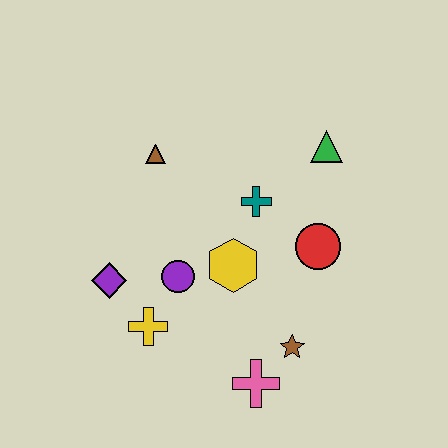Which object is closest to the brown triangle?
The teal cross is closest to the brown triangle.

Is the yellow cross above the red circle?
No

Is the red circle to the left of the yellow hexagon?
No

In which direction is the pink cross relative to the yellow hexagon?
The pink cross is below the yellow hexagon.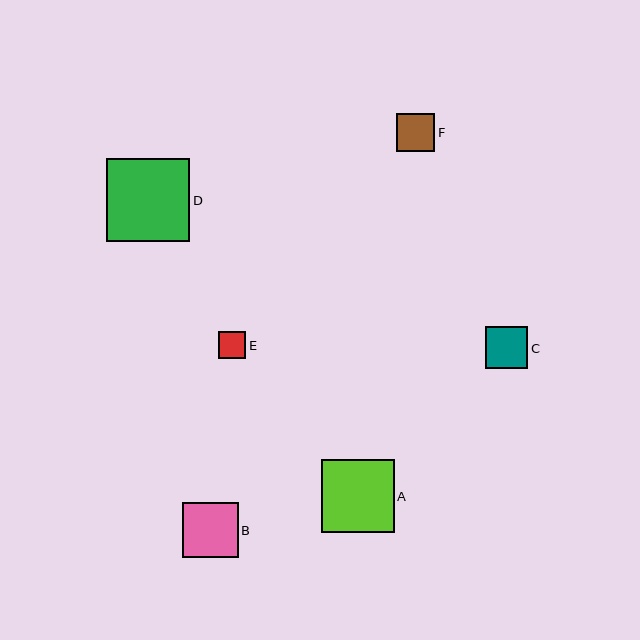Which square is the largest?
Square D is the largest with a size of approximately 83 pixels.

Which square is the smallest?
Square E is the smallest with a size of approximately 27 pixels.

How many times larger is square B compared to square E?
Square B is approximately 2.0 times the size of square E.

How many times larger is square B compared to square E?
Square B is approximately 2.0 times the size of square E.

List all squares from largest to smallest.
From largest to smallest: D, A, B, C, F, E.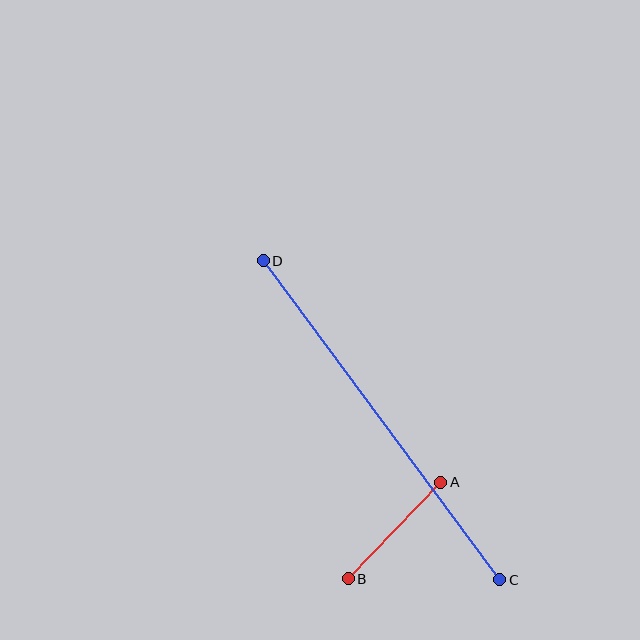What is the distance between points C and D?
The distance is approximately 397 pixels.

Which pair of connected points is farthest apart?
Points C and D are farthest apart.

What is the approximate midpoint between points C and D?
The midpoint is at approximately (381, 420) pixels.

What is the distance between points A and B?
The distance is approximately 133 pixels.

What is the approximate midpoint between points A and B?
The midpoint is at approximately (394, 530) pixels.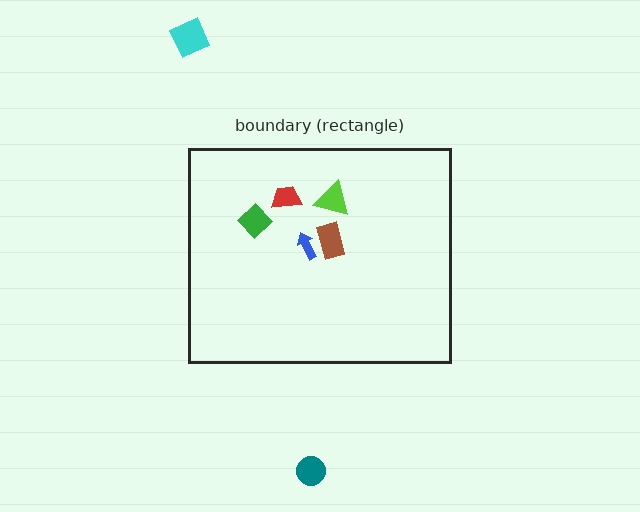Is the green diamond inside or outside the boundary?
Inside.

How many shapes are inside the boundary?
5 inside, 2 outside.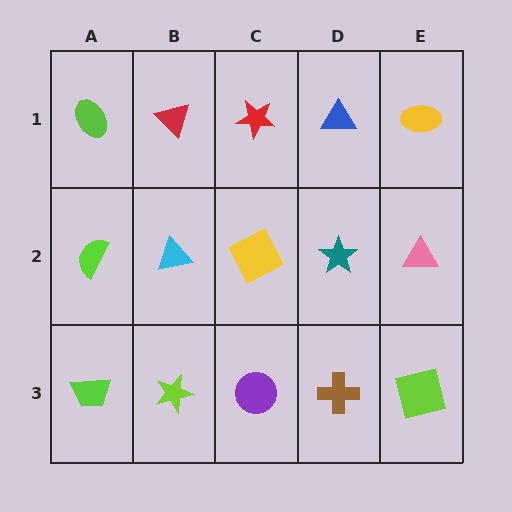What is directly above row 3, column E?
A pink triangle.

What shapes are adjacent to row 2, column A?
A lime ellipse (row 1, column A), a lime trapezoid (row 3, column A), a cyan triangle (row 2, column B).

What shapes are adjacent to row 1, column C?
A yellow square (row 2, column C), a red triangle (row 1, column B), a blue triangle (row 1, column D).